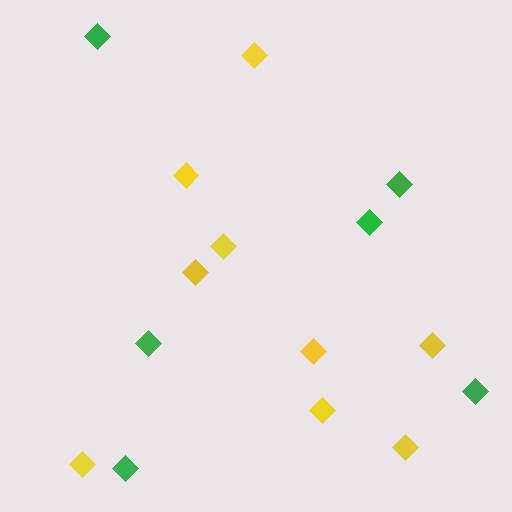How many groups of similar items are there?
There are 2 groups: one group of yellow diamonds (9) and one group of green diamonds (6).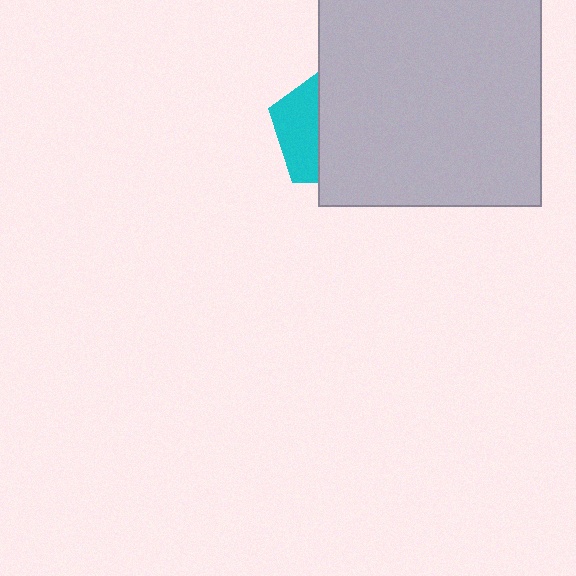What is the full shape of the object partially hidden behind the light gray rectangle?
The partially hidden object is a cyan pentagon.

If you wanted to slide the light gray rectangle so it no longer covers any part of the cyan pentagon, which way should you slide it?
Slide it right — that is the most direct way to separate the two shapes.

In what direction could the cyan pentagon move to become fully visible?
The cyan pentagon could move left. That would shift it out from behind the light gray rectangle entirely.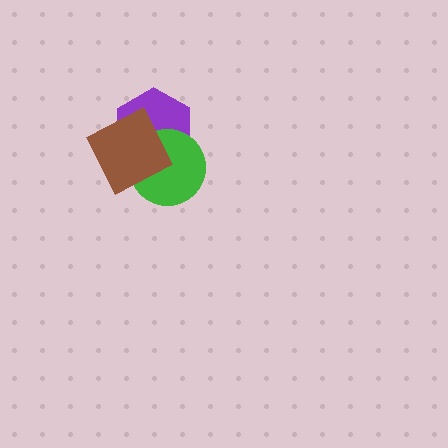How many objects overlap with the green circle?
2 objects overlap with the green circle.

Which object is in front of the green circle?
The brown diamond is in front of the green circle.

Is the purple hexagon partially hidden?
Yes, it is partially covered by another shape.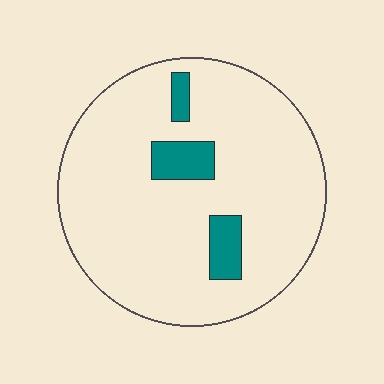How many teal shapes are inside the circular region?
3.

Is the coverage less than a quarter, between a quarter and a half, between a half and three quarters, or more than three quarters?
Less than a quarter.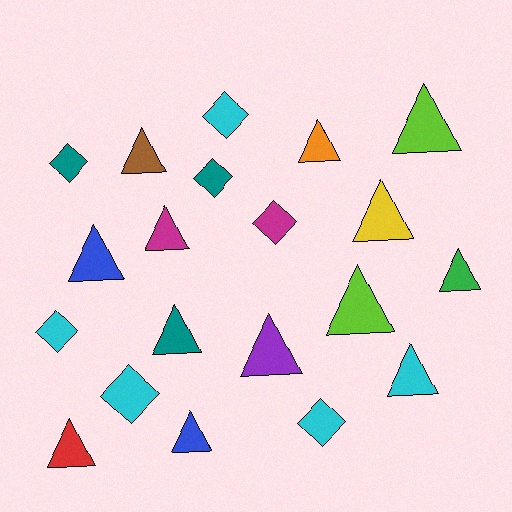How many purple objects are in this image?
There is 1 purple object.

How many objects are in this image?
There are 20 objects.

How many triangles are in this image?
There are 13 triangles.